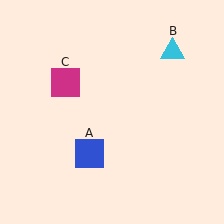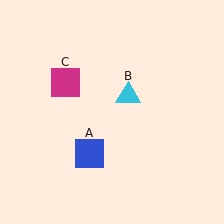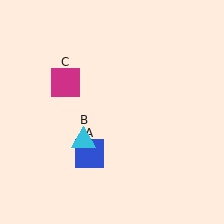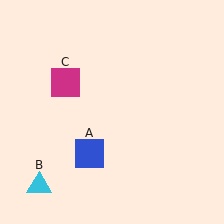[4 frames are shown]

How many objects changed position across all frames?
1 object changed position: cyan triangle (object B).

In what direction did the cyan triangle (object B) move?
The cyan triangle (object B) moved down and to the left.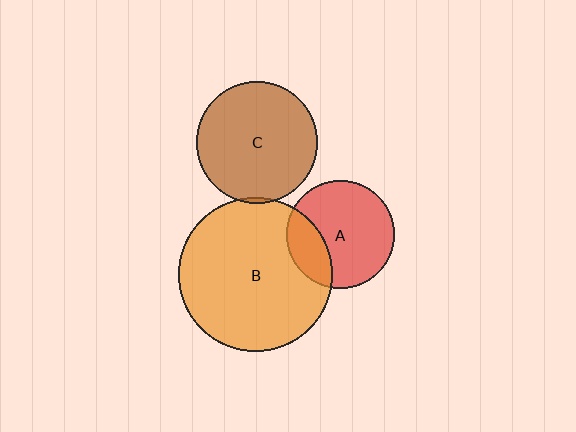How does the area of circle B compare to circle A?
Approximately 2.0 times.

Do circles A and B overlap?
Yes.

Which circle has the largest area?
Circle B (orange).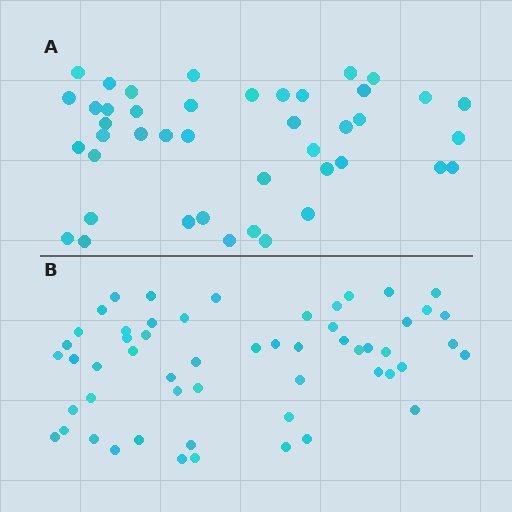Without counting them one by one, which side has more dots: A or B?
Region B (the bottom region) has more dots.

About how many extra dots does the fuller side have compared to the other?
Region B has roughly 12 or so more dots than region A.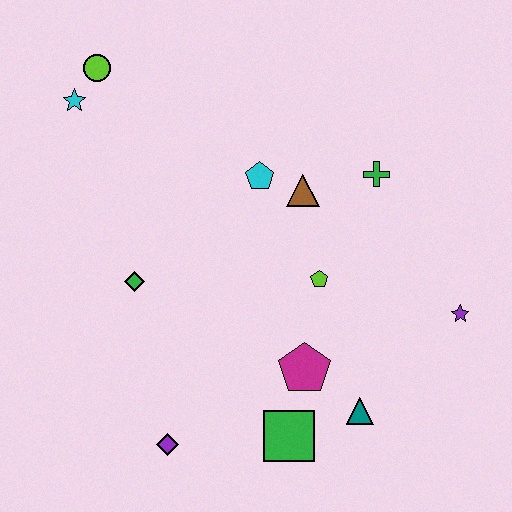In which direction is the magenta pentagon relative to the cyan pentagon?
The magenta pentagon is below the cyan pentagon.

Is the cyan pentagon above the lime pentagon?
Yes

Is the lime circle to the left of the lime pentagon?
Yes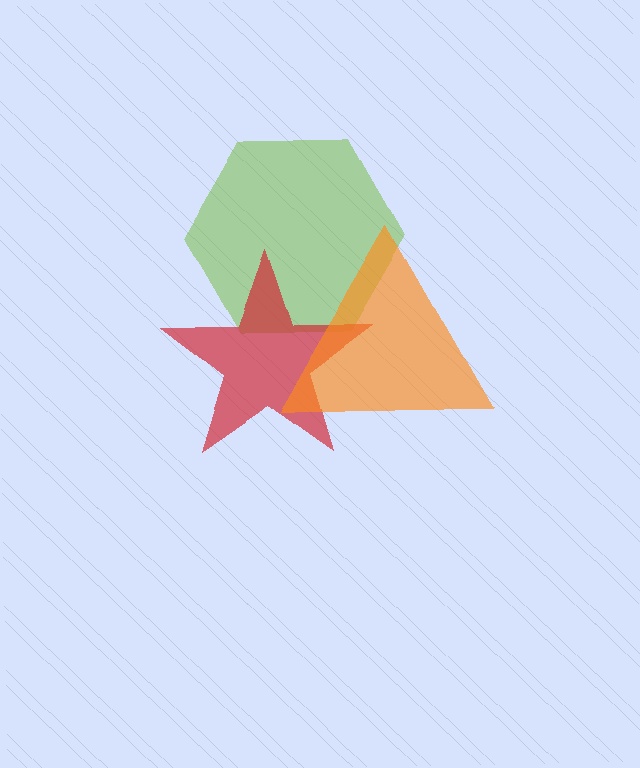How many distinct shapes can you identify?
There are 3 distinct shapes: a lime hexagon, a red star, an orange triangle.